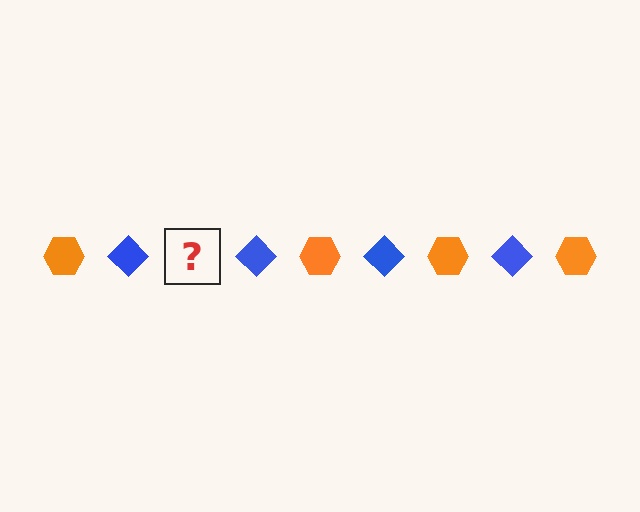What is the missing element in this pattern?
The missing element is an orange hexagon.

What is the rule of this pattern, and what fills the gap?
The rule is that the pattern alternates between orange hexagon and blue diamond. The gap should be filled with an orange hexagon.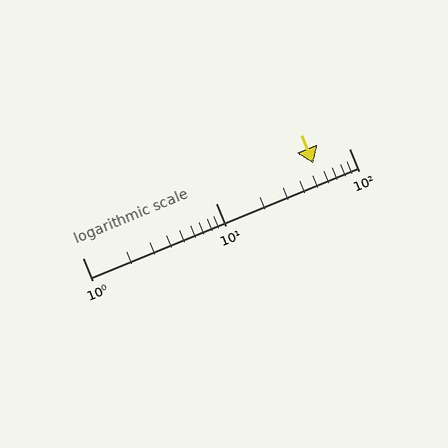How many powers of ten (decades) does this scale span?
The scale spans 2 decades, from 1 to 100.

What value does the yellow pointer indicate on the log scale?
The pointer indicates approximately 54.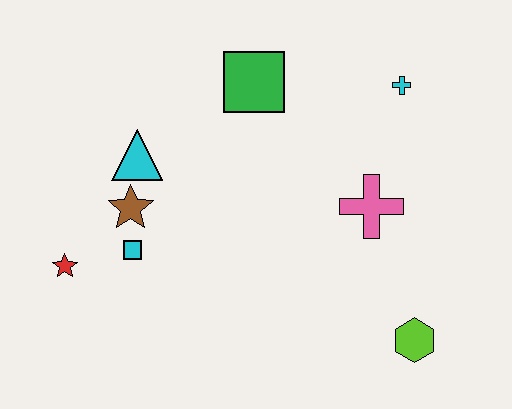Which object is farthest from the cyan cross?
The red star is farthest from the cyan cross.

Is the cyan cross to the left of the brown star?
No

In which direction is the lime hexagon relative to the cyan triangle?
The lime hexagon is to the right of the cyan triangle.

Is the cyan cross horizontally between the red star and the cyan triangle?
No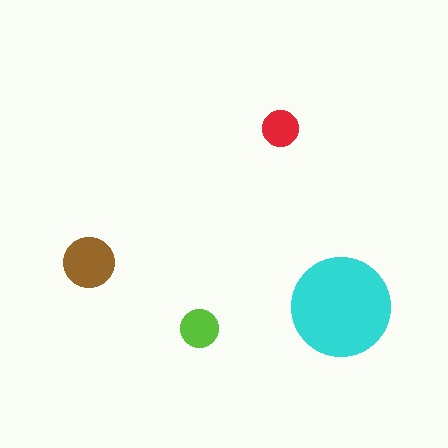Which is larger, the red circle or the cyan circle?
The cyan one.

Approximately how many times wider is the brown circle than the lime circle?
About 1.5 times wider.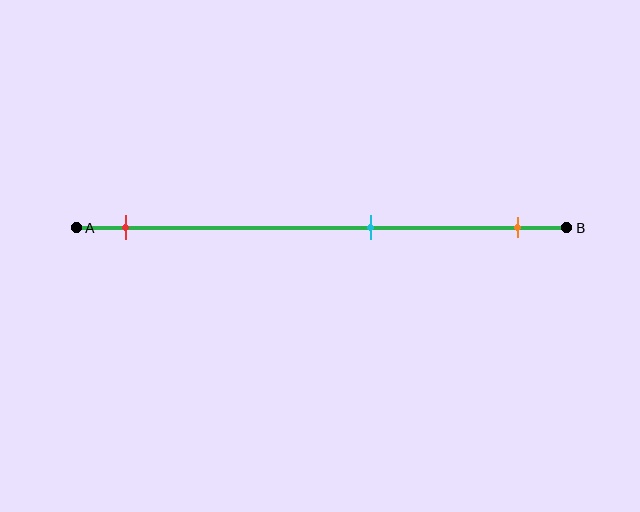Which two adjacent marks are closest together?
The cyan and orange marks are the closest adjacent pair.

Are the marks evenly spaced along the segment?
No, the marks are not evenly spaced.